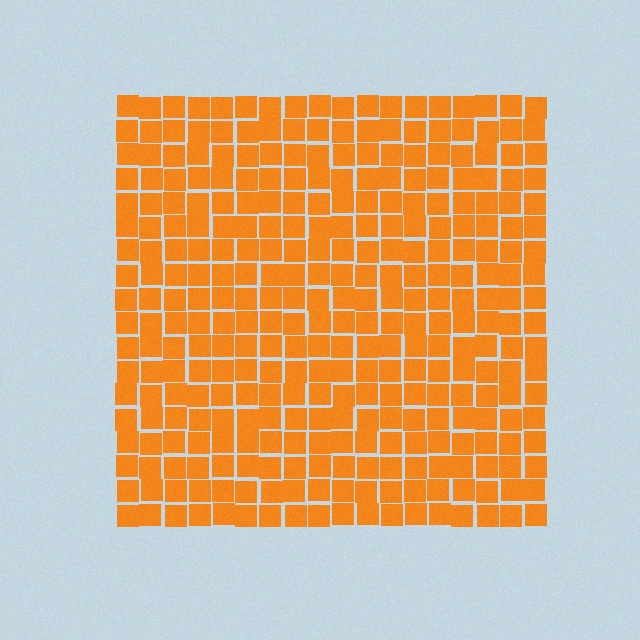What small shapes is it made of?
It is made of small squares.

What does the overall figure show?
The overall figure shows a square.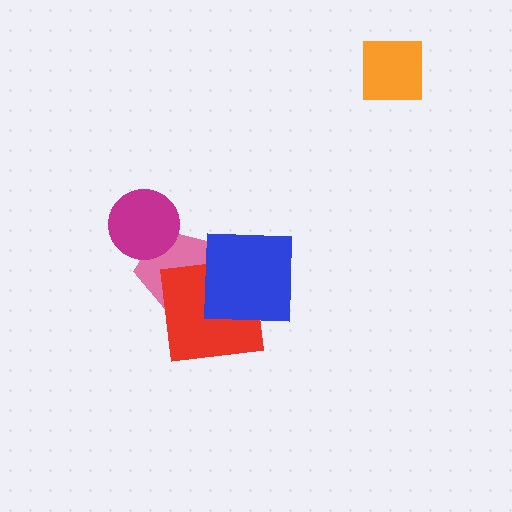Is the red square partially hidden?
Yes, it is partially covered by another shape.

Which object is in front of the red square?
The blue square is in front of the red square.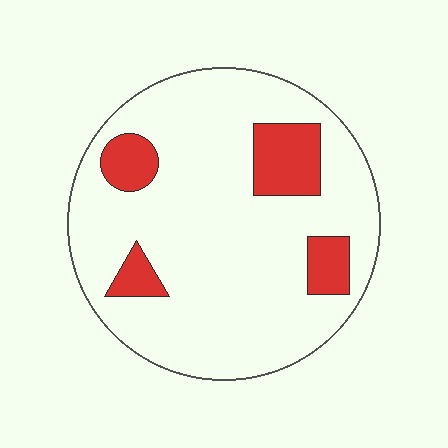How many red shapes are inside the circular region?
4.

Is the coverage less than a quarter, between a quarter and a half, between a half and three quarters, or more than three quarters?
Less than a quarter.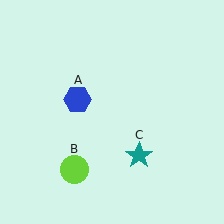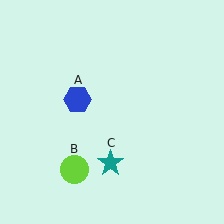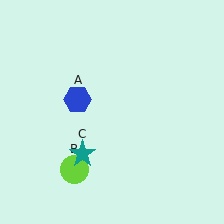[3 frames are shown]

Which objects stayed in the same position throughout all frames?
Blue hexagon (object A) and lime circle (object B) remained stationary.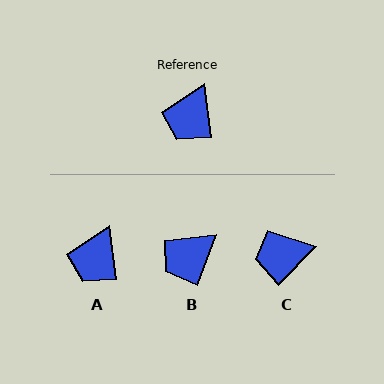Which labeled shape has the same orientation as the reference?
A.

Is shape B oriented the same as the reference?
No, it is off by about 28 degrees.